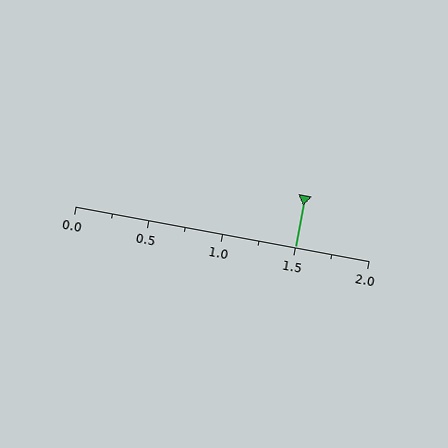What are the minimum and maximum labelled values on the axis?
The axis runs from 0.0 to 2.0.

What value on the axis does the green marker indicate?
The marker indicates approximately 1.5.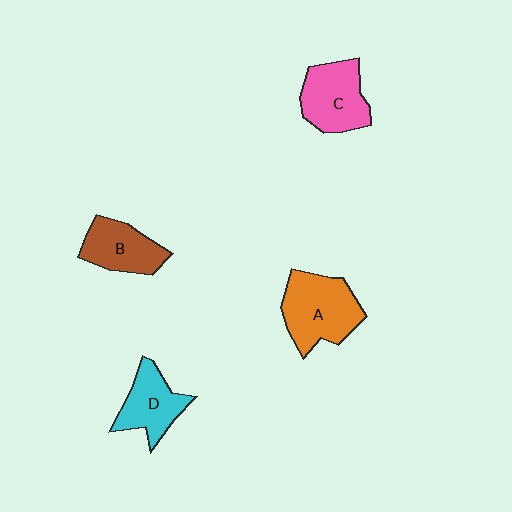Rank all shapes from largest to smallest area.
From largest to smallest: A (orange), C (pink), D (cyan), B (brown).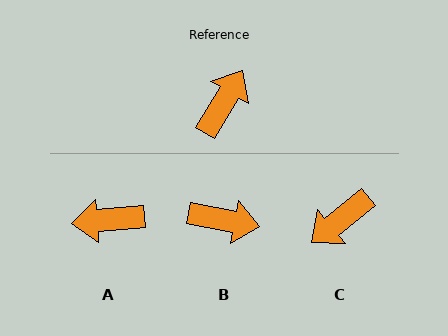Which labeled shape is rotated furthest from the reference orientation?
C, about 160 degrees away.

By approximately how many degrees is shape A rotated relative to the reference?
Approximately 126 degrees counter-clockwise.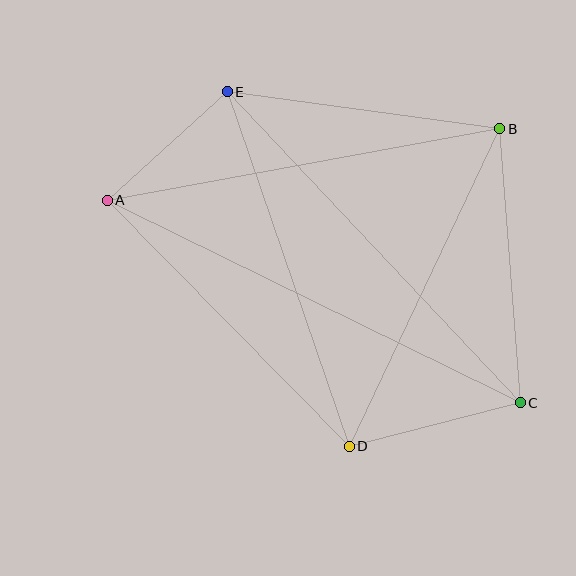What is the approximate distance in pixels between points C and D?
The distance between C and D is approximately 177 pixels.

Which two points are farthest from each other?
Points A and C are farthest from each other.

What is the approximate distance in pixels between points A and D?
The distance between A and D is approximately 345 pixels.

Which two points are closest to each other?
Points A and E are closest to each other.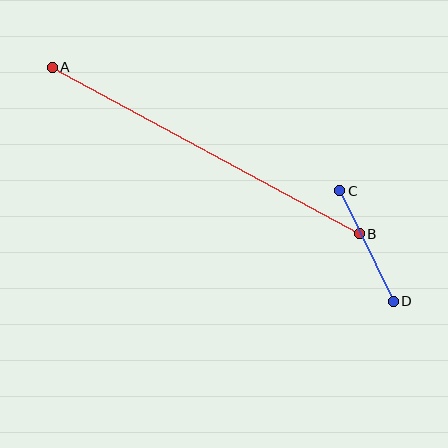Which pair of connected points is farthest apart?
Points A and B are farthest apart.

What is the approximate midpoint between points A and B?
The midpoint is at approximately (206, 150) pixels.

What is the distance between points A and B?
The distance is approximately 350 pixels.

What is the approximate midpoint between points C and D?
The midpoint is at approximately (366, 246) pixels.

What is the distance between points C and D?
The distance is approximately 123 pixels.